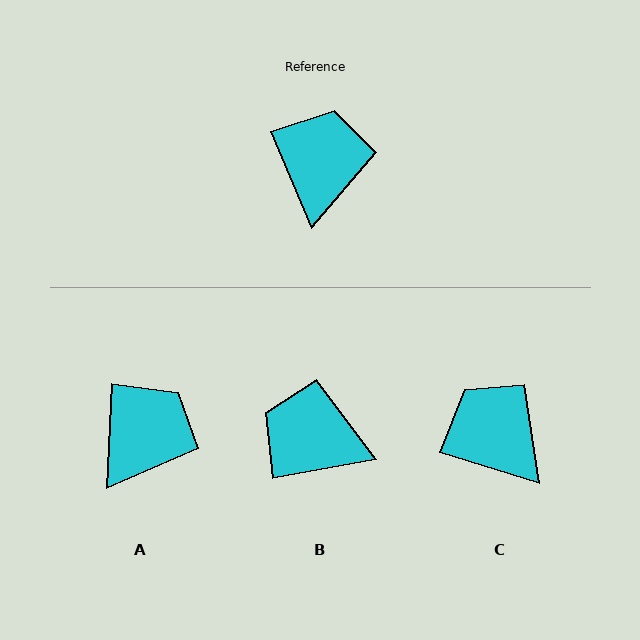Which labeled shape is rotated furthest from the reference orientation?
B, about 78 degrees away.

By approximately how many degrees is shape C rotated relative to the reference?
Approximately 50 degrees counter-clockwise.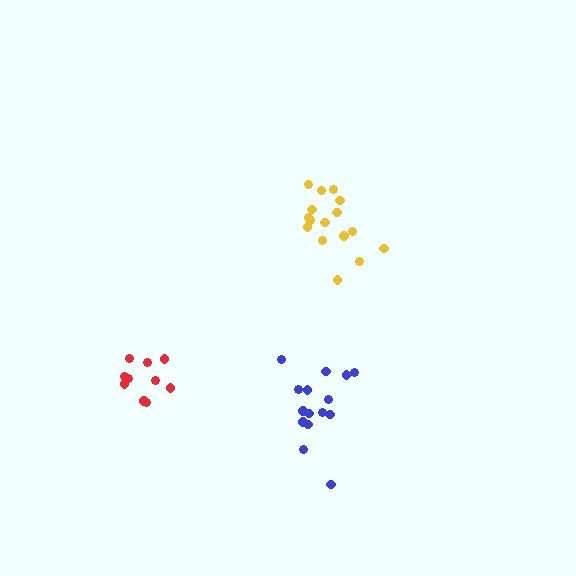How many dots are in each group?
Group 1: 16 dots, Group 2: 10 dots, Group 3: 15 dots (41 total).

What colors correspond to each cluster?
The clusters are colored: yellow, red, blue.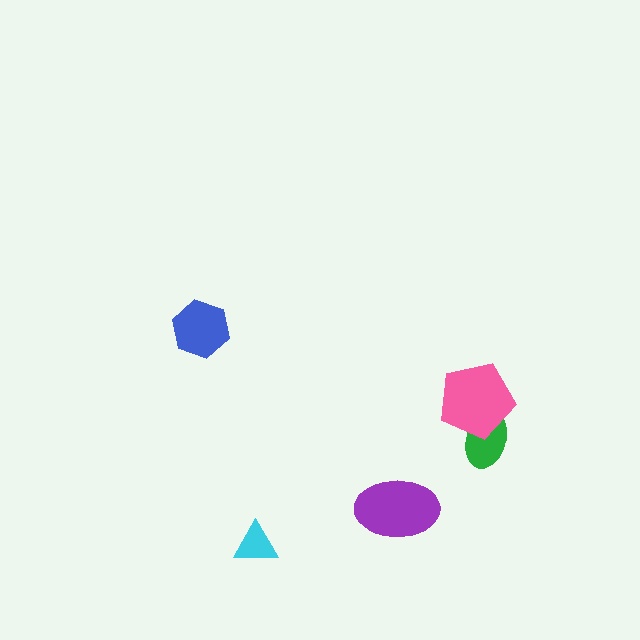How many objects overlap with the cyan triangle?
0 objects overlap with the cyan triangle.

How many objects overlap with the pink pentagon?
1 object overlaps with the pink pentagon.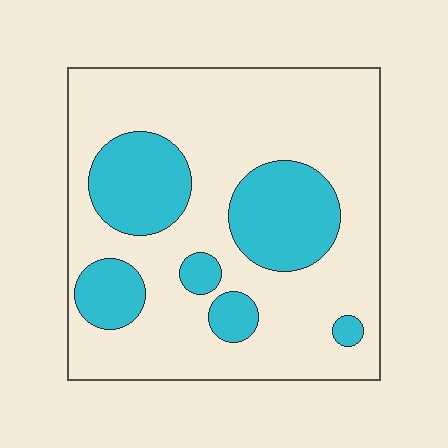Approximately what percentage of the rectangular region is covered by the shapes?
Approximately 25%.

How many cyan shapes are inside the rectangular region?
6.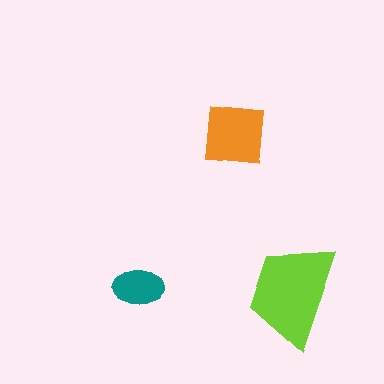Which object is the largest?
The lime trapezoid.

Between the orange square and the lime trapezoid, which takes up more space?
The lime trapezoid.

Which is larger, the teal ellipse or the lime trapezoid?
The lime trapezoid.